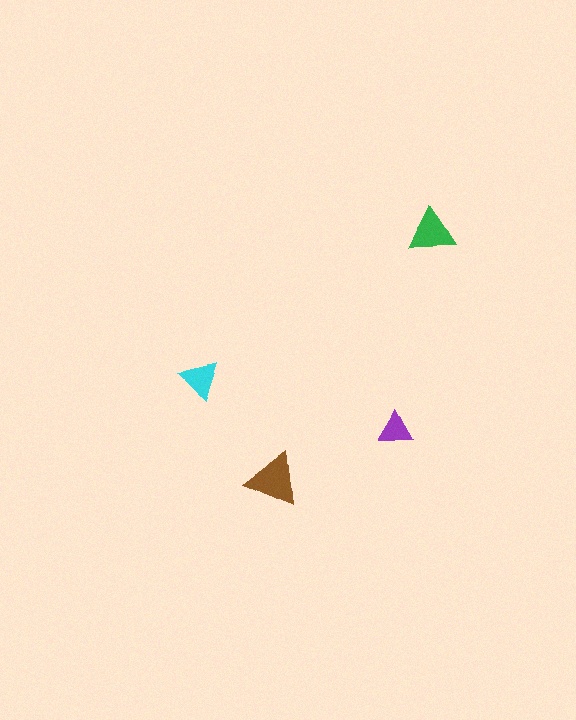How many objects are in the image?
There are 4 objects in the image.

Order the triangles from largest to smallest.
the brown one, the green one, the cyan one, the purple one.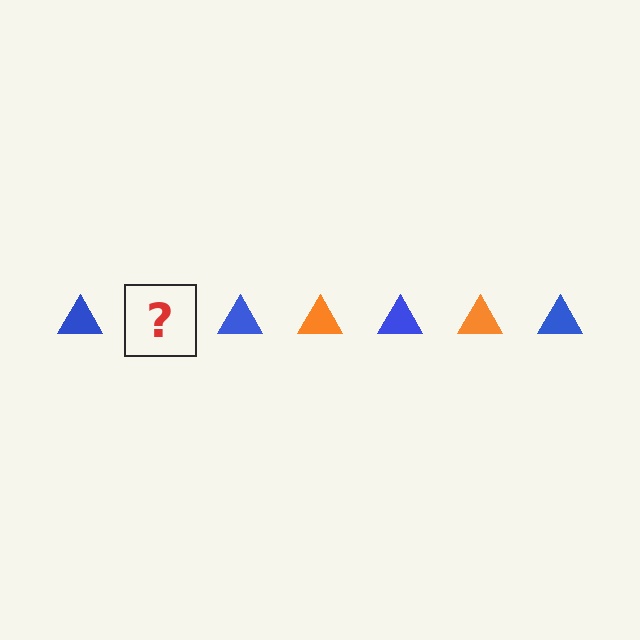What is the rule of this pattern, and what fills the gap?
The rule is that the pattern cycles through blue, orange triangles. The gap should be filled with an orange triangle.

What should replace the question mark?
The question mark should be replaced with an orange triangle.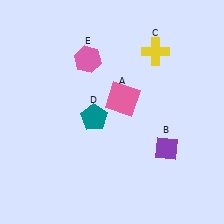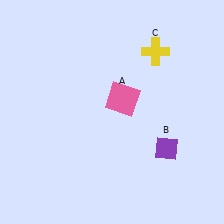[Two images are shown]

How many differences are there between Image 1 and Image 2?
There are 2 differences between the two images.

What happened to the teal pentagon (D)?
The teal pentagon (D) was removed in Image 2. It was in the bottom-left area of Image 1.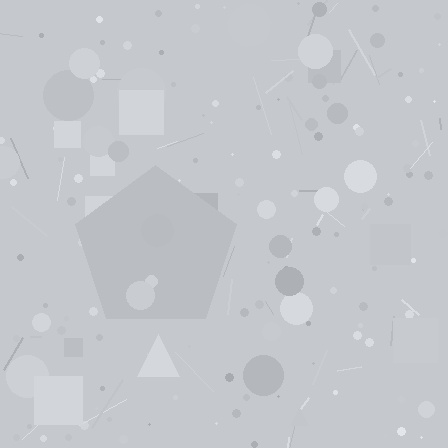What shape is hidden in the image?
A pentagon is hidden in the image.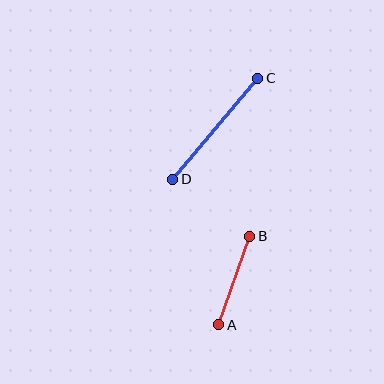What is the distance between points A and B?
The distance is approximately 94 pixels.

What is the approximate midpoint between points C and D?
The midpoint is at approximately (215, 129) pixels.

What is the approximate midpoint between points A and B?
The midpoint is at approximately (234, 281) pixels.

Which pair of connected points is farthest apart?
Points C and D are farthest apart.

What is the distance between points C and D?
The distance is approximately 132 pixels.